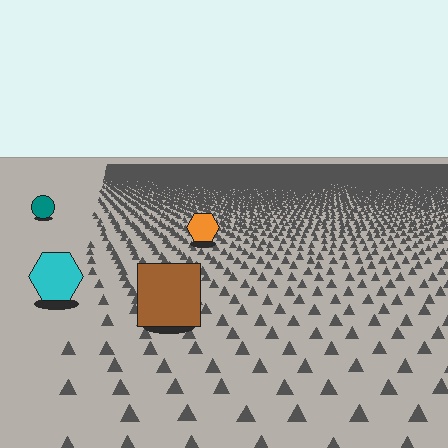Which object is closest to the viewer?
The brown square is closest. The texture marks near it are larger and more spread out.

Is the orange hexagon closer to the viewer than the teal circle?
Yes. The orange hexagon is closer — you can tell from the texture gradient: the ground texture is coarser near it.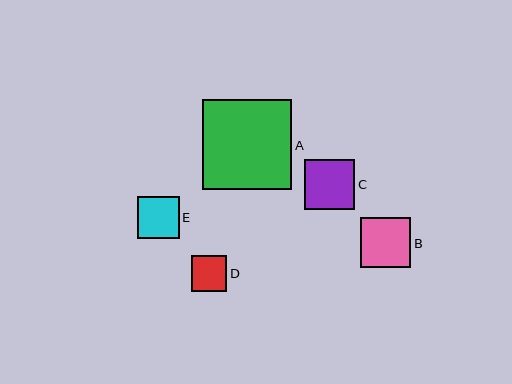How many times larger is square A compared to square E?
Square A is approximately 2.1 times the size of square E.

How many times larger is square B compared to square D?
Square B is approximately 1.4 times the size of square D.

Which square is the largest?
Square A is the largest with a size of approximately 89 pixels.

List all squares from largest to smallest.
From largest to smallest: A, B, C, E, D.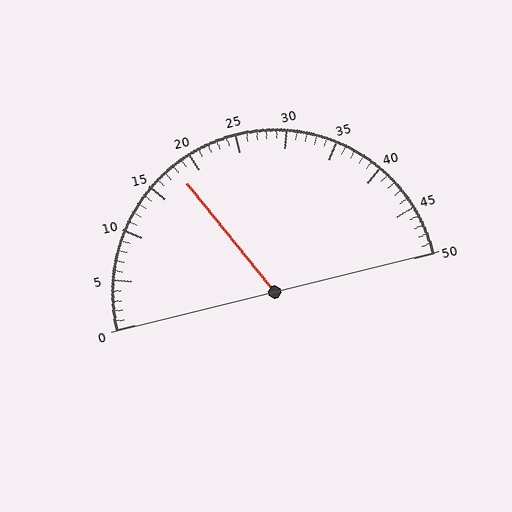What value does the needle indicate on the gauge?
The needle indicates approximately 18.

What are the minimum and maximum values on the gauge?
The gauge ranges from 0 to 50.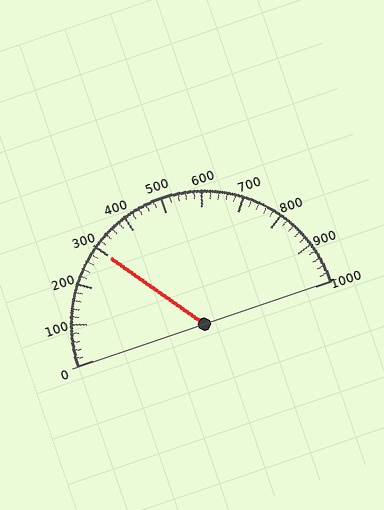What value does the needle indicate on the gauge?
The needle indicates approximately 300.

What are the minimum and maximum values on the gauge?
The gauge ranges from 0 to 1000.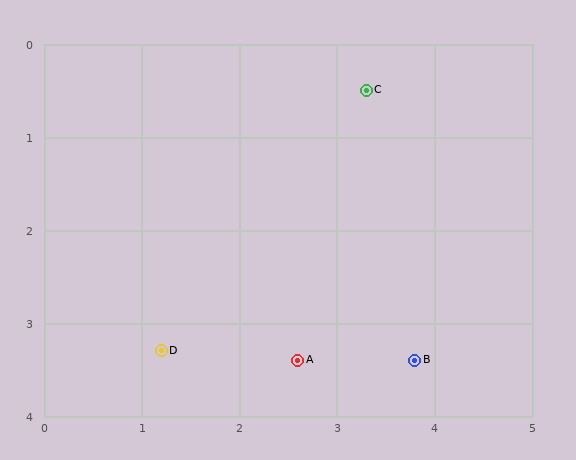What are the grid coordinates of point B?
Point B is at approximately (3.8, 3.4).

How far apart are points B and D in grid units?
Points B and D are about 2.6 grid units apart.